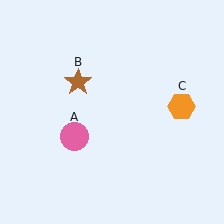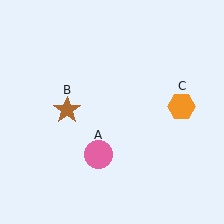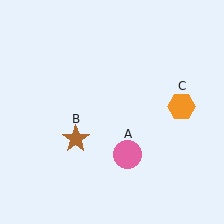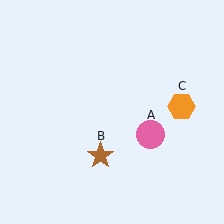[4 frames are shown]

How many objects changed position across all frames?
2 objects changed position: pink circle (object A), brown star (object B).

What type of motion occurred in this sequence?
The pink circle (object A), brown star (object B) rotated counterclockwise around the center of the scene.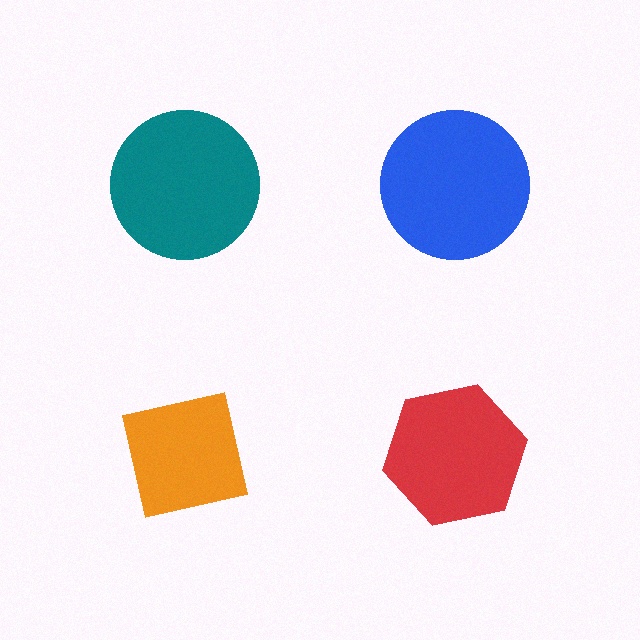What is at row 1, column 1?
A teal circle.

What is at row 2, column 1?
An orange square.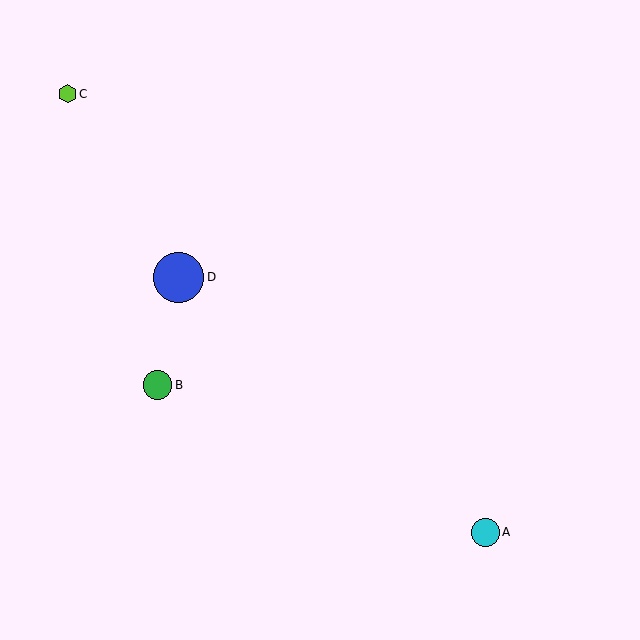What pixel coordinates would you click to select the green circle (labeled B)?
Click at (158, 385) to select the green circle B.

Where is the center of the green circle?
The center of the green circle is at (158, 385).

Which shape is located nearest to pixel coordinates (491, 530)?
The cyan circle (labeled A) at (486, 532) is nearest to that location.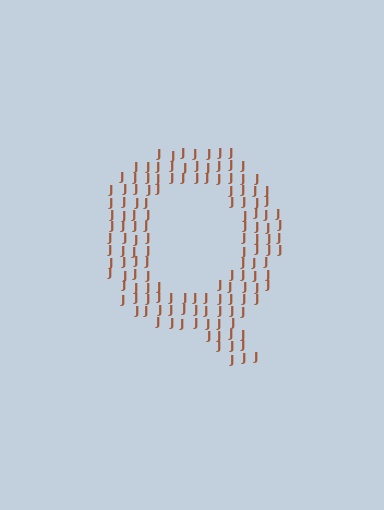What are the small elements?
The small elements are letter J's.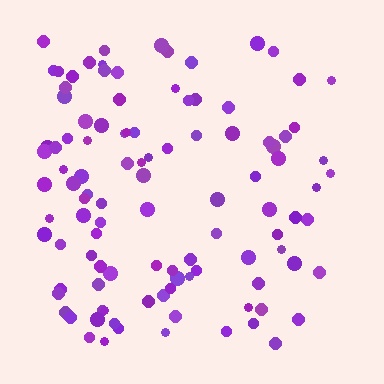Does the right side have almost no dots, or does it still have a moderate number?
Still a moderate number, just noticeably fewer than the left.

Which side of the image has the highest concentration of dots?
The left.